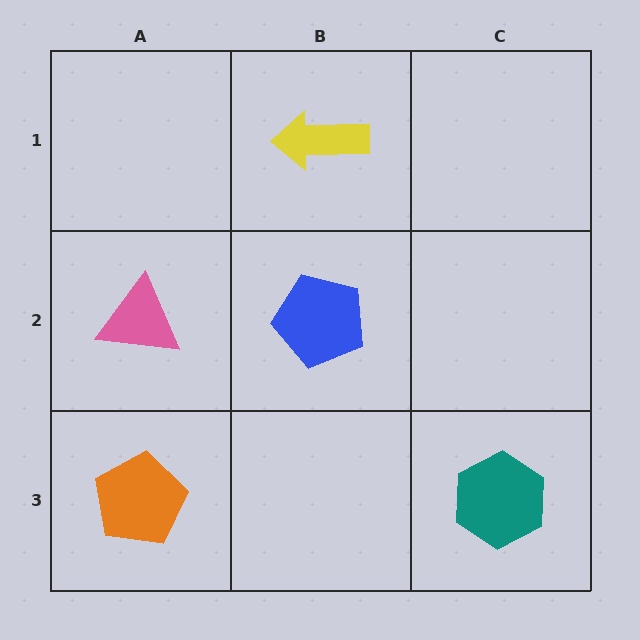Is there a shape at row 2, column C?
No, that cell is empty.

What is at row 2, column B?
A blue pentagon.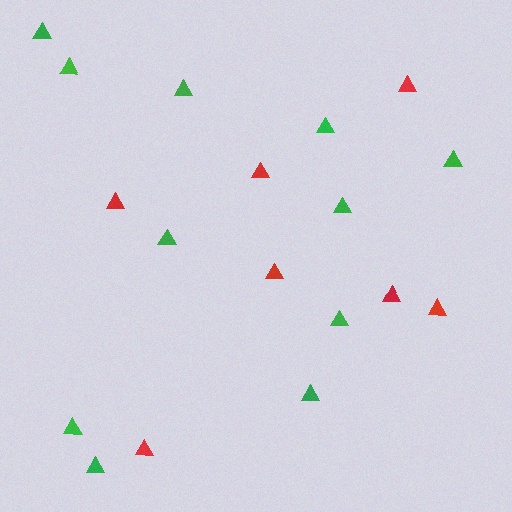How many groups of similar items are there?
There are 2 groups: one group of red triangles (7) and one group of green triangles (11).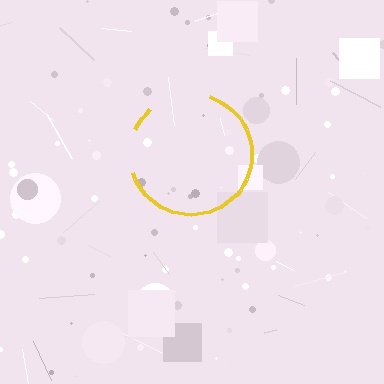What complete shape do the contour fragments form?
The contour fragments form a circle.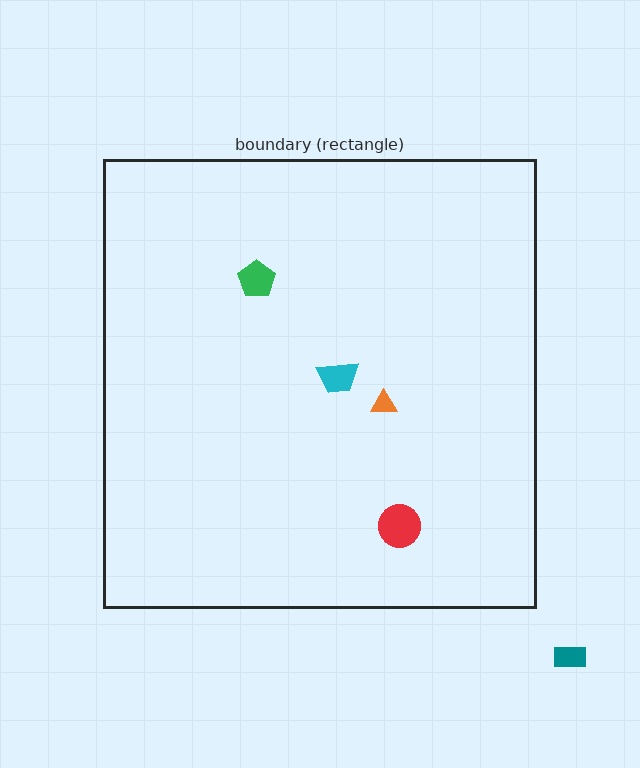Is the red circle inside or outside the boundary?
Inside.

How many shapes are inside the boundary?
4 inside, 1 outside.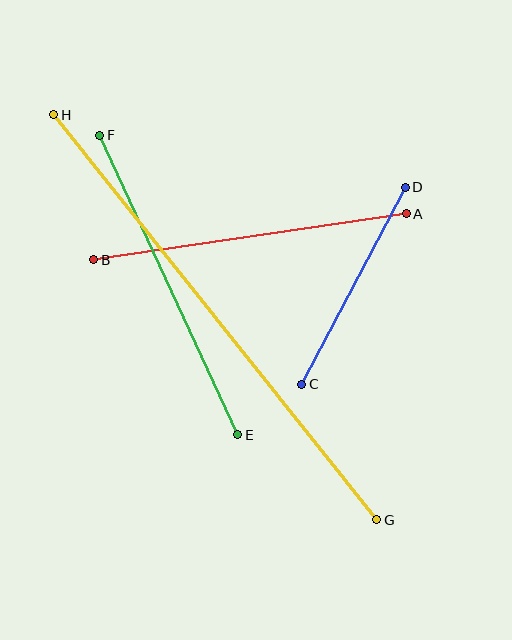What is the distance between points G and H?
The distance is approximately 518 pixels.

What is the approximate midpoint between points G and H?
The midpoint is at approximately (215, 317) pixels.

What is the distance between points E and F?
The distance is approximately 330 pixels.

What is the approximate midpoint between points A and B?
The midpoint is at approximately (250, 237) pixels.